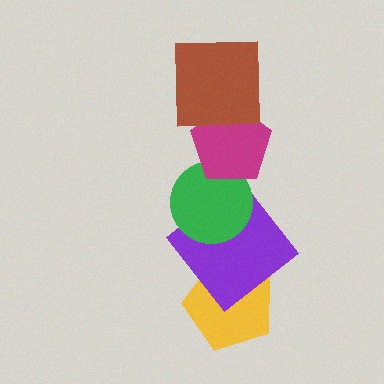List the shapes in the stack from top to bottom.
From top to bottom: the brown square, the magenta pentagon, the green circle, the purple diamond, the yellow pentagon.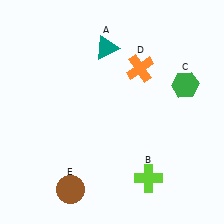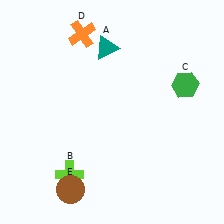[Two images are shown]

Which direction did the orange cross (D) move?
The orange cross (D) moved left.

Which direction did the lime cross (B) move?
The lime cross (B) moved left.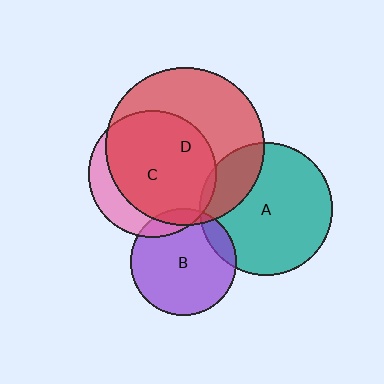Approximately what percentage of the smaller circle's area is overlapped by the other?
Approximately 10%.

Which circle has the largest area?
Circle D (red).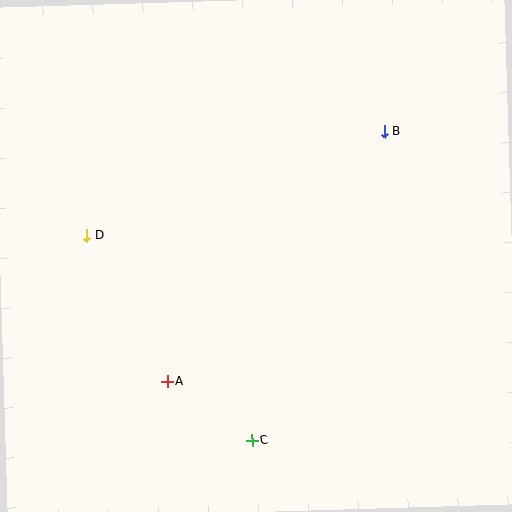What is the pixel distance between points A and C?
The distance between A and C is 103 pixels.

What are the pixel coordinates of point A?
Point A is at (167, 381).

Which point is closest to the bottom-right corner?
Point C is closest to the bottom-right corner.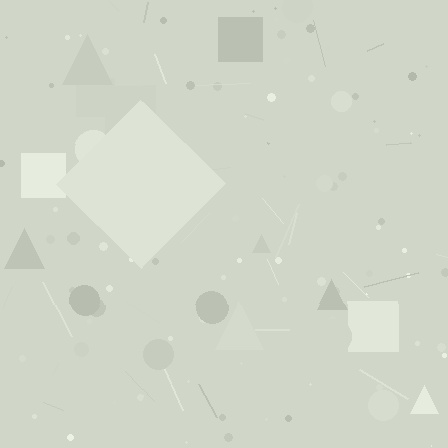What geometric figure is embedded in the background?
A diamond is embedded in the background.